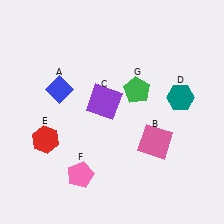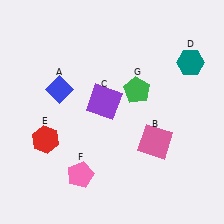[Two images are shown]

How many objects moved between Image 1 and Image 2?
1 object moved between the two images.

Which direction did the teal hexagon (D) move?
The teal hexagon (D) moved up.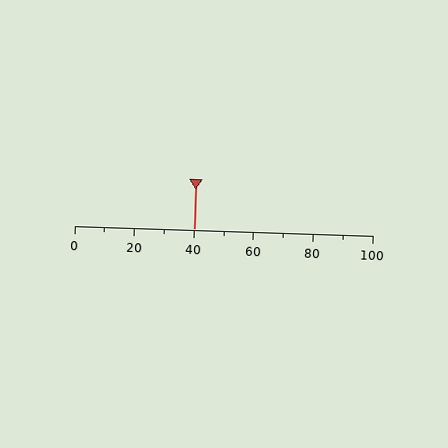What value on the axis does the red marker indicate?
The marker indicates approximately 40.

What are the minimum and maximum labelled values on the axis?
The axis runs from 0 to 100.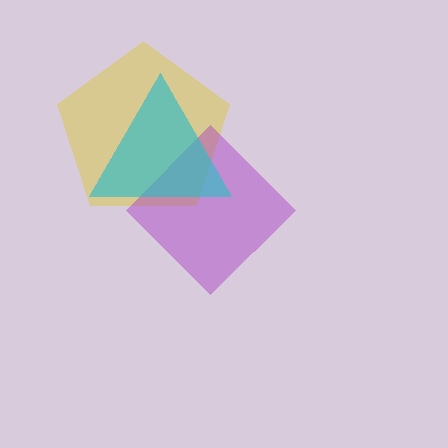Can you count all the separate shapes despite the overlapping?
Yes, there are 3 separate shapes.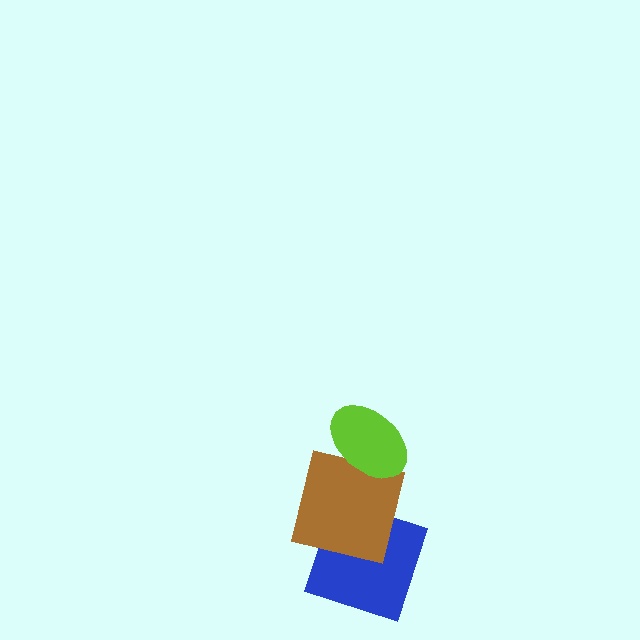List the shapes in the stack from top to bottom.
From top to bottom: the lime ellipse, the brown square, the blue square.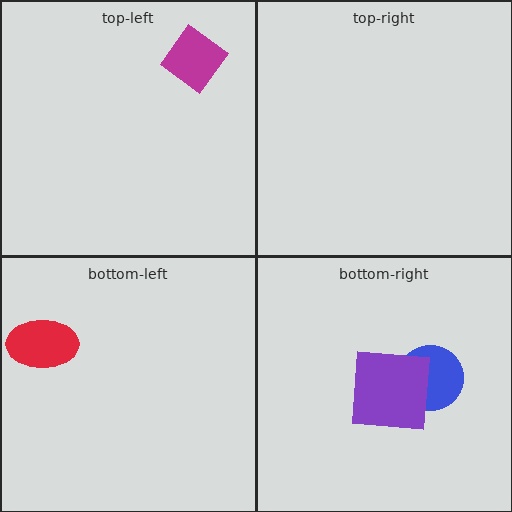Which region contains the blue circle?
The bottom-right region.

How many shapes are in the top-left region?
1.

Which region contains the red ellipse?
The bottom-left region.